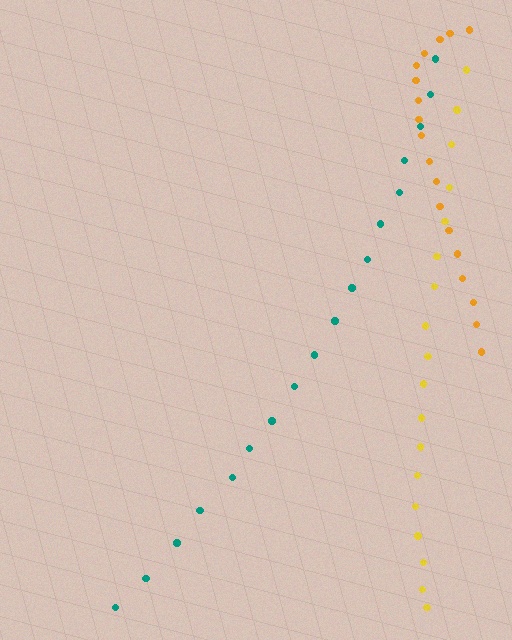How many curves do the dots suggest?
There are 3 distinct paths.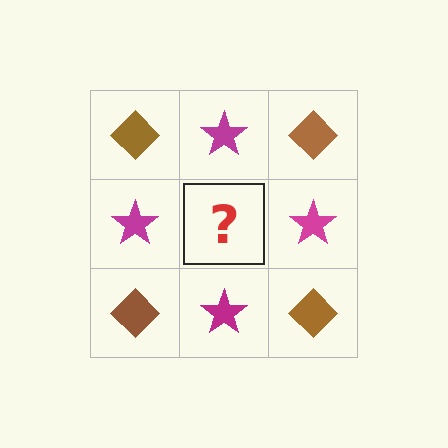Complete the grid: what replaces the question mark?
The question mark should be replaced with a brown diamond.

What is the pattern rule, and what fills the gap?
The rule is that it alternates brown diamond and magenta star in a checkerboard pattern. The gap should be filled with a brown diamond.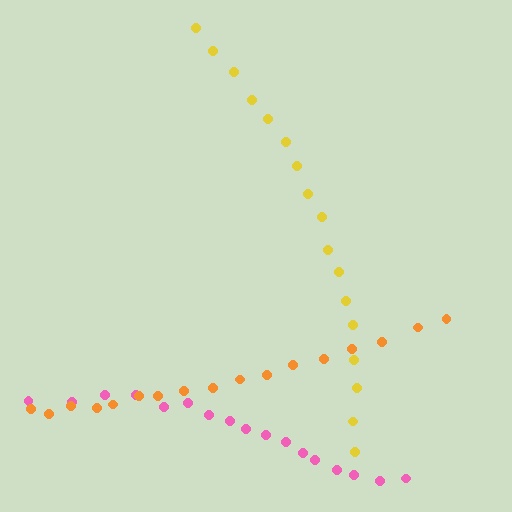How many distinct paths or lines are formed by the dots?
There are 3 distinct paths.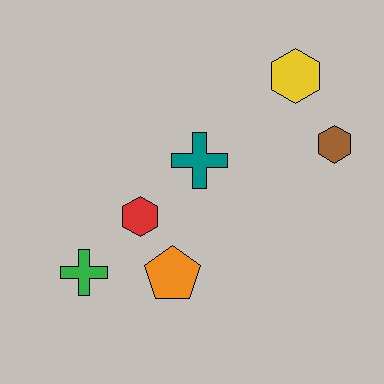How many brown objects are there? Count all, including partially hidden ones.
There is 1 brown object.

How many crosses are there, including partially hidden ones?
There are 2 crosses.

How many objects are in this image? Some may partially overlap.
There are 6 objects.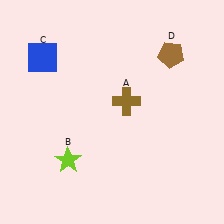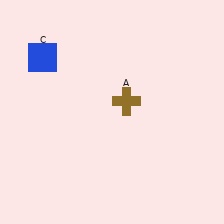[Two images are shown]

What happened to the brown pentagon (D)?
The brown pentagon (D) was removed in Image 2. It was in the top-right area of Image 1.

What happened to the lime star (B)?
The lime star (B) was removed in Image 2. It was in the bottom-left area of Image 1.